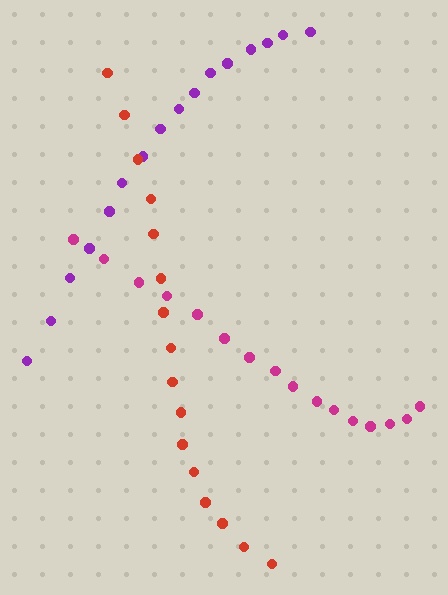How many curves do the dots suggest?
There are 3 distinct paths.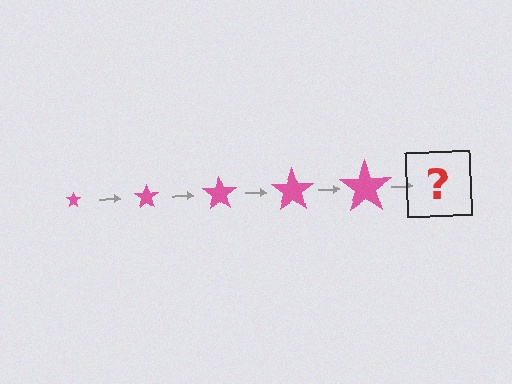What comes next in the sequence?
The next element should be a pink star, larger than the previous one.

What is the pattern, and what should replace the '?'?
The pattern is that the star gets progressively larger each step. The '?' should be a pink star, larger than the previous one.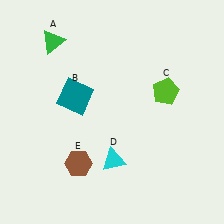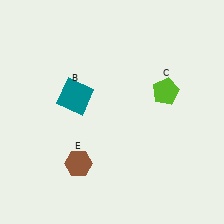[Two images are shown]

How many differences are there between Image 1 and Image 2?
There are 2 differences between the two images.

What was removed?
The green triangle (A), the cyan triangle (D) were removed in Image 2.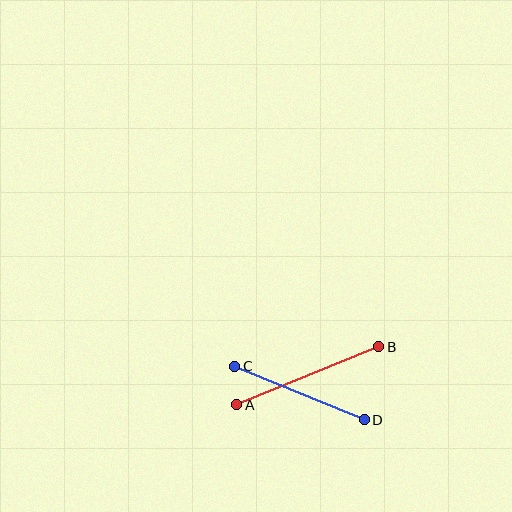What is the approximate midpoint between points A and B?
The midpoint is at approximately (308, 376) pixels.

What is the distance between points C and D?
The distance is approximately 140 pixels.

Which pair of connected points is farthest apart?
Points A and B are farthest apart.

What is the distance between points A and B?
The distance is approximately 153 pixels.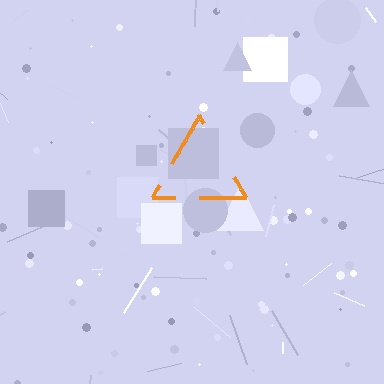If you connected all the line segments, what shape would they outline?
They would outline a triangle.